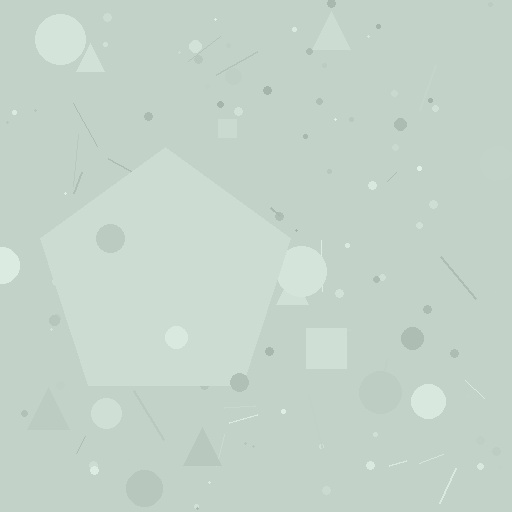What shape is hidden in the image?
A pentagon is hidden in the image.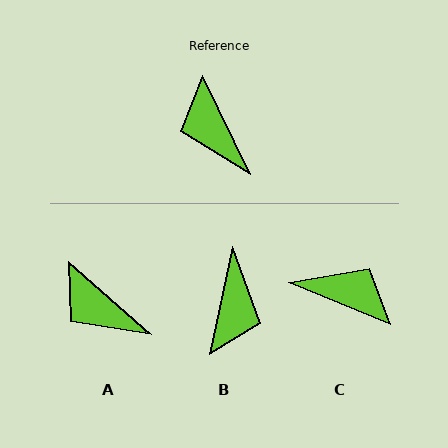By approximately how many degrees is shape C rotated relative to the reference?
Approximately 138 degrees clockwise.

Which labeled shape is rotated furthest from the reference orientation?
B, about 142 degrees away.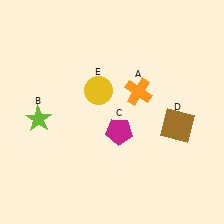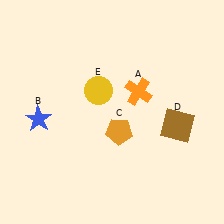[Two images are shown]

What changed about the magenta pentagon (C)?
In Image 1, C is magenta. In Image 2, it changed to orange.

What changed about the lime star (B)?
In Image 1, B is lime. In Image 2, it changed to blue.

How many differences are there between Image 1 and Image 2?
There are 2 differences between the two images.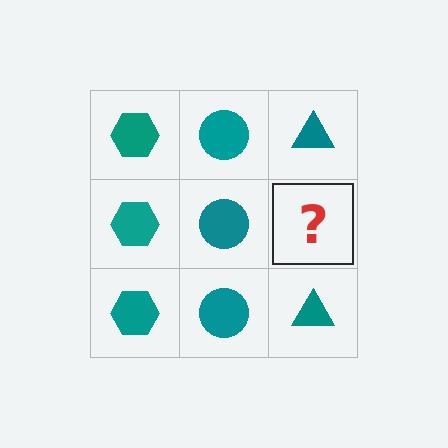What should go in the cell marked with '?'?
The missing cell should contain a teal triangle.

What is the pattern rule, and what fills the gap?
The rule is that each column has a consistent shape. The gap should be filled with a teal triangle.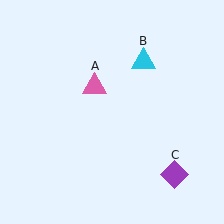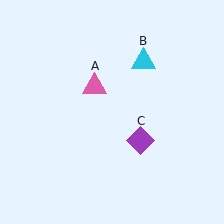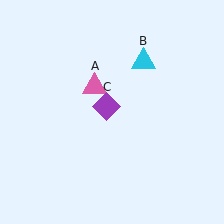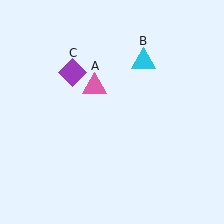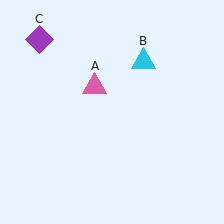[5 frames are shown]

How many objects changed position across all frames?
1 object changed position: purple diamond (object C).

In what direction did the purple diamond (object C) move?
The purple diamond (object C) moved up and to the left.